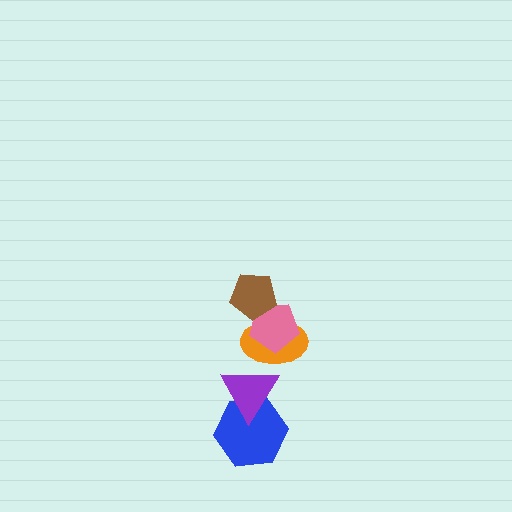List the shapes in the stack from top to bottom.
From top to bottom: the brown pentagon, the pink pentagon, the orange ellipse, the purple triangle, the blue hexagon.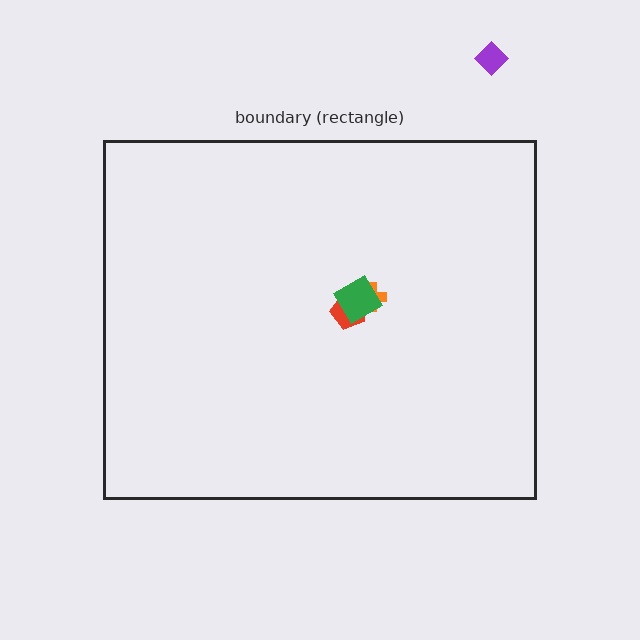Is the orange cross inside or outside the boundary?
Inside.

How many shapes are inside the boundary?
3 inside, 1 outside.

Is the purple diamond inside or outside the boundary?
Outside.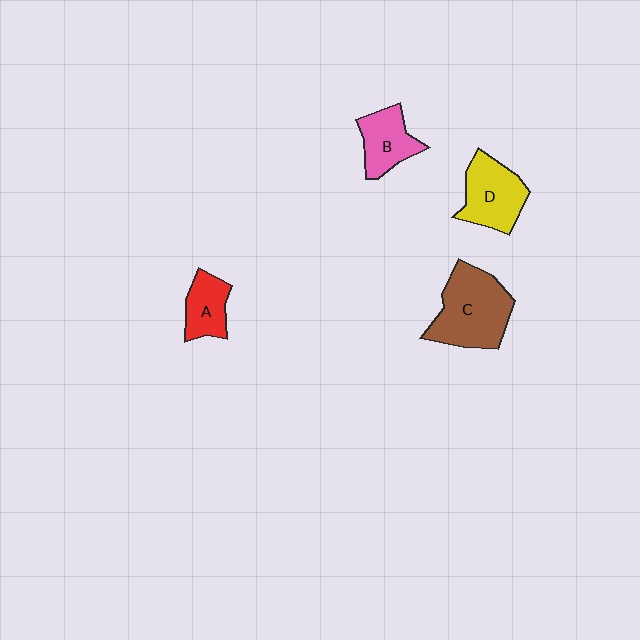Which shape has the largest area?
Shape C (brown).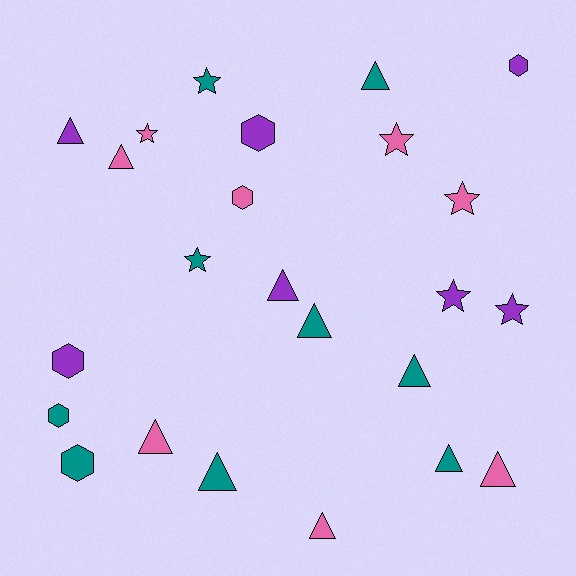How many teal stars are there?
There are 2 teal stars.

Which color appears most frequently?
Teal, with 9 objects.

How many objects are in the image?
There are 24 objects.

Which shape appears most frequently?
Triangle, with 11 objects.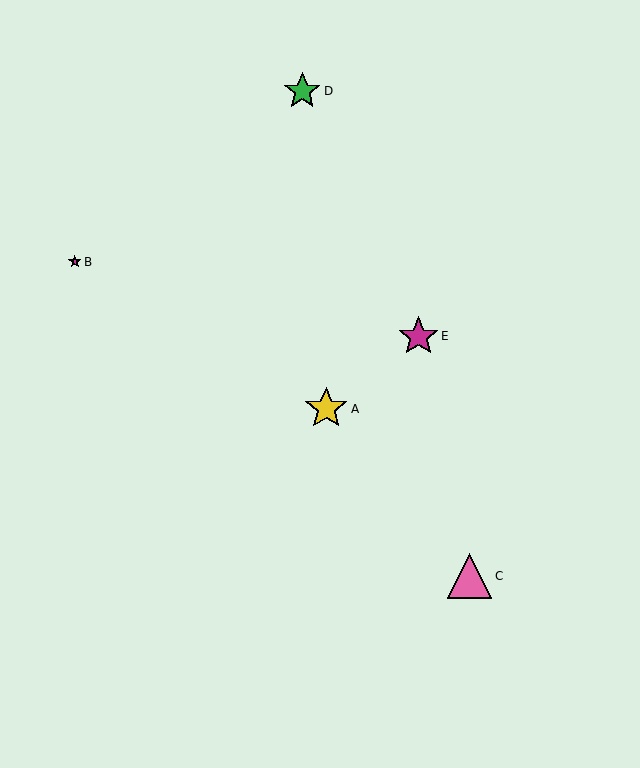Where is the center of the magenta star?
The center of the magenta star is at (418, 336).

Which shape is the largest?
The pink triangle (labeled C) is the largest.